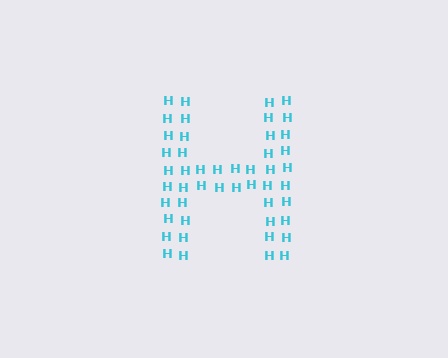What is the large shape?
The large shape is the letter H.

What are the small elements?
The small elements are letter H's.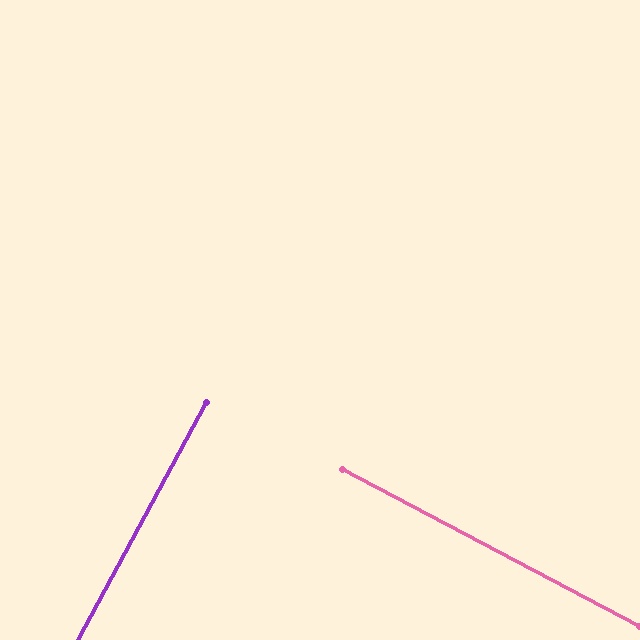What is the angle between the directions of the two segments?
Approximately 89 degrees.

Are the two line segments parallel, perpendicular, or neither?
Perpendicular — they meet at approximately 89°.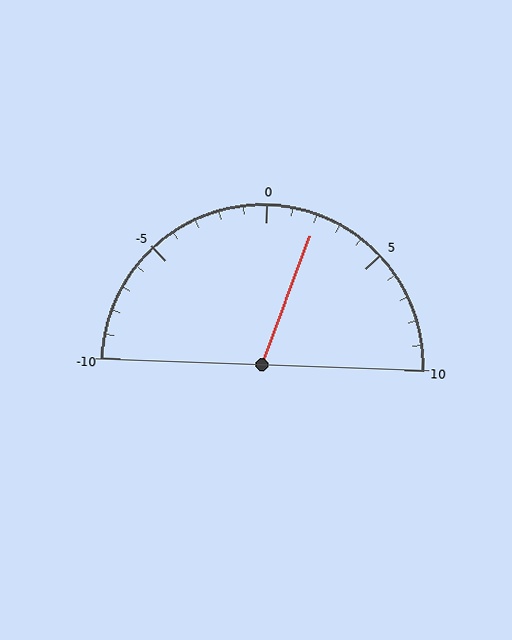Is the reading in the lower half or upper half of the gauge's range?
The reading is in the upper half of the range (-10 to 10).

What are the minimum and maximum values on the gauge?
The gauge ranges from -10 to 10.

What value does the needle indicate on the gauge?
The needle indicates approximately 2.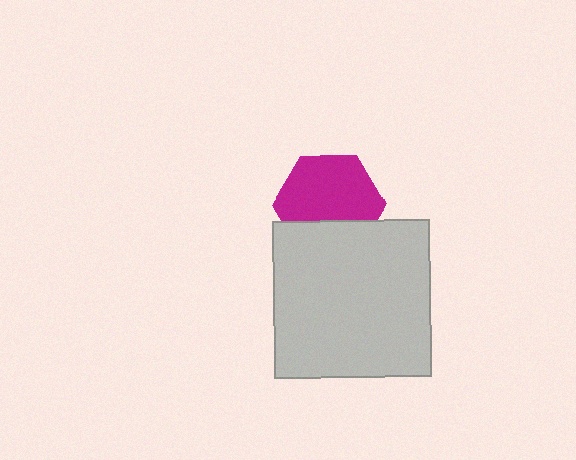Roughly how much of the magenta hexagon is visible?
Most of it is visible (roughly 70%).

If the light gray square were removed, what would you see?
You would see the complete magenta hexagon.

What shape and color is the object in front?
The object in front is a light gray square.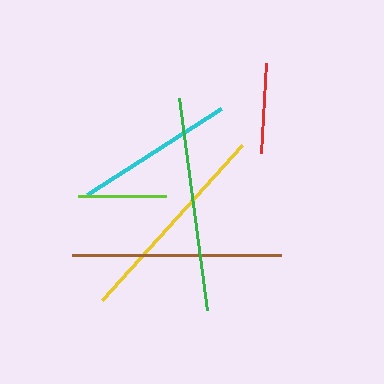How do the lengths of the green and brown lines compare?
The green and brown lines are approximately the same length.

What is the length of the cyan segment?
The cyan segment is approximately 159 pixels long.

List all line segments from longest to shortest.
From longest to shortest: green, yellow, brown, cyan, red, lime.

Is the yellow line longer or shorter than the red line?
The yellow line is longer than the red line.